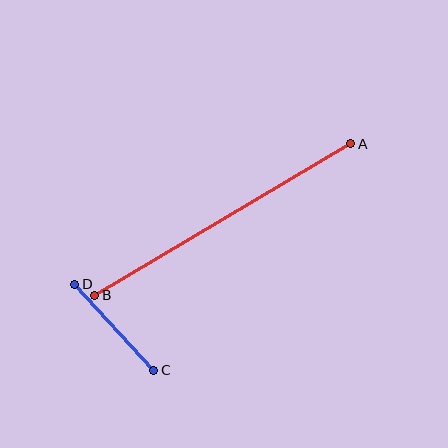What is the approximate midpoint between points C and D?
The midpoint is at approximately (114, 327) pixels.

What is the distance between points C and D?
The distance is approximately 117 pixels.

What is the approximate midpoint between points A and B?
The midpoint is at approximately (223, 220) pixels.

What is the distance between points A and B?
The distance is approximately 298 pixels.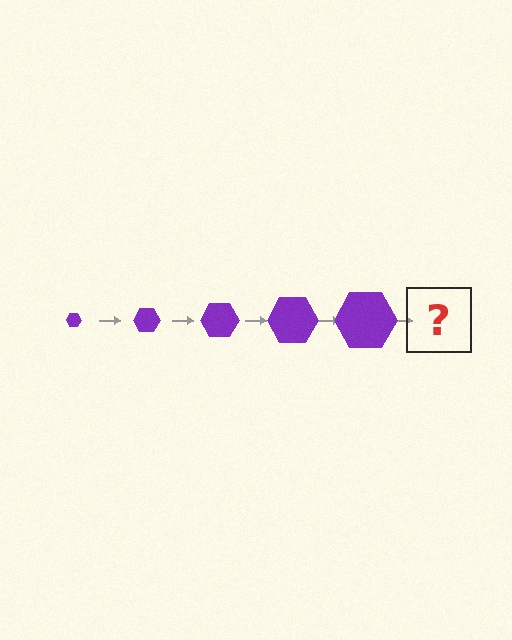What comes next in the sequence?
The next element should be a purple hexagon, larger than the previous one.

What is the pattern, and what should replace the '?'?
The pattern is that the hexagon gets progressively larger each step. The '?' should be a purple hexagon, larger than the previous one.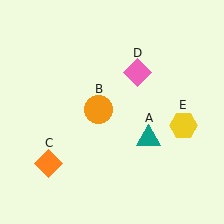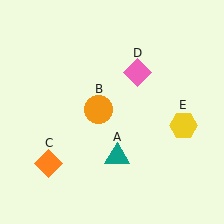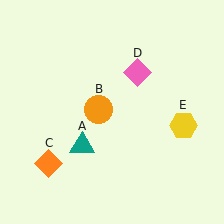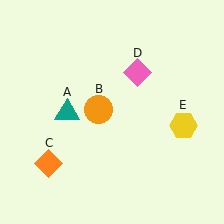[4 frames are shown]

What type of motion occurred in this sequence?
The teal triangle (object A) rotated clockwise around the center of the scene.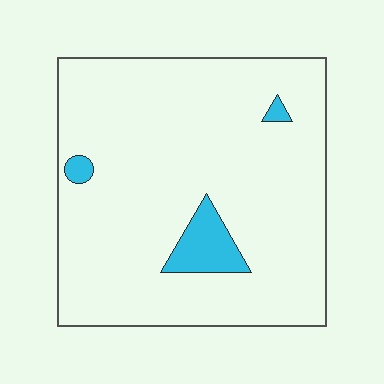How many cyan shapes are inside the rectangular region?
3.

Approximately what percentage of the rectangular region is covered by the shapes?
Approximately 5%.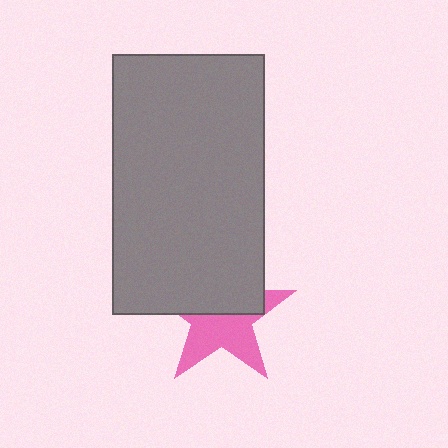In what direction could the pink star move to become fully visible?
The pink star could move down. That would shift it out from behind the gray rectangle entirely.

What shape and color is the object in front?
The object in front is a gray rectangle.